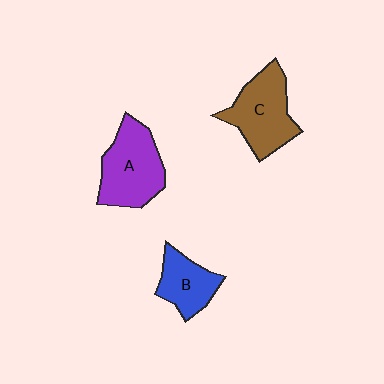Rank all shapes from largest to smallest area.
From largest to smallest: A (purple), C (brown), B (blue).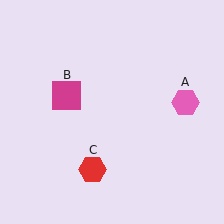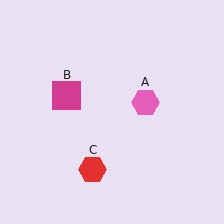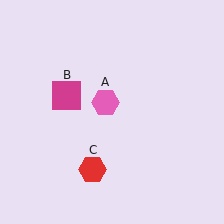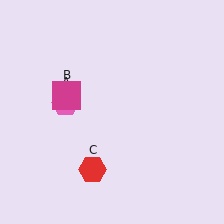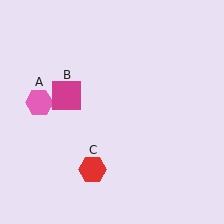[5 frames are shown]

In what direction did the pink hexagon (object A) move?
The pink hexagon (object A) moved left.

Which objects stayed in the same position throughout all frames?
Magenta square (object B) and red hexagon (object C) remained stationary.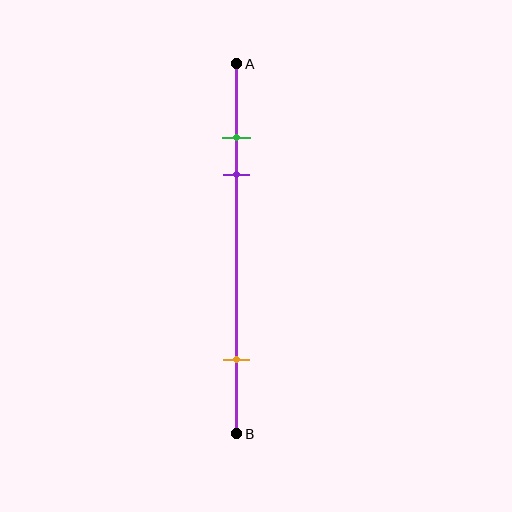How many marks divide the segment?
There are 3 marks dividing the segment.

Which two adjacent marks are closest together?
The green and purple marks are the closest adjacent pair.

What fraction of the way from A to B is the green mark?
The green mark is approximately 20% (0.2) of the way from A to B.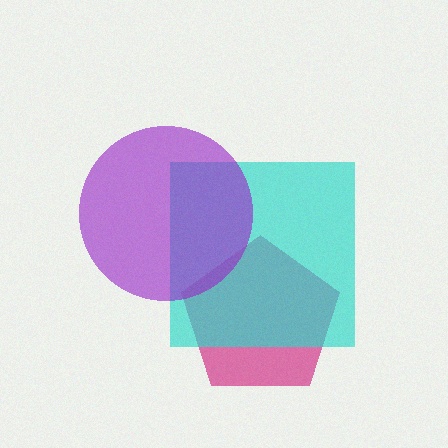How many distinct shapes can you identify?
There are 3 distinct shapes: a magenta pentagon, a cyan square, a purple circle.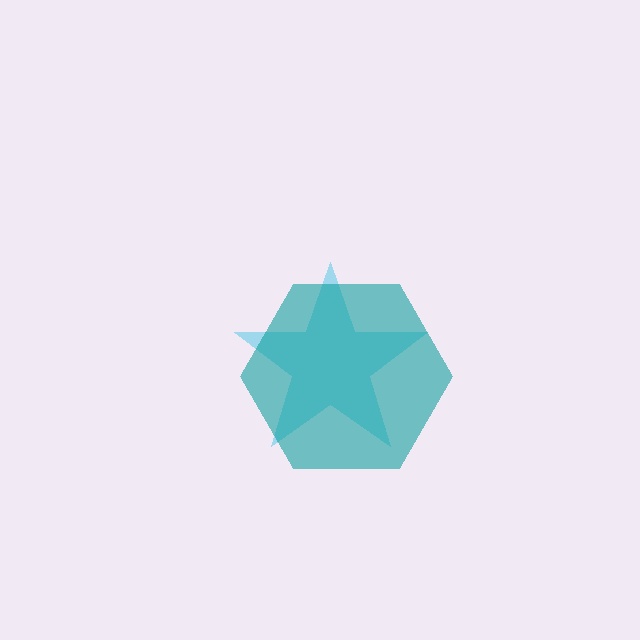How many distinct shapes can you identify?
There are 2 distinct shapes: a cyan star, a teal hexagon.